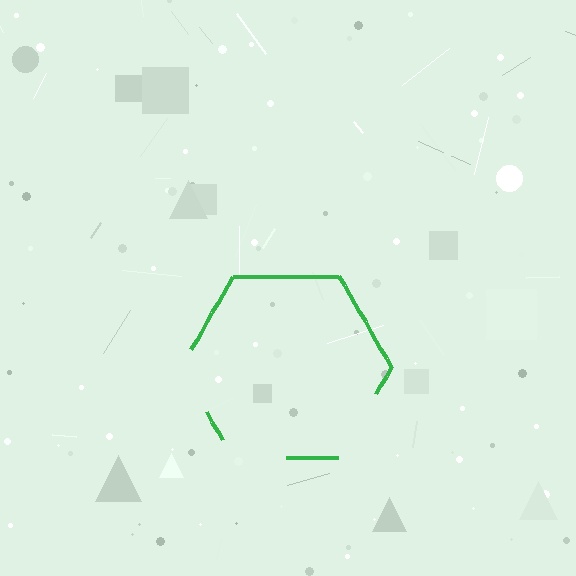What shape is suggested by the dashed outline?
The dashed outline suggests a hexagon.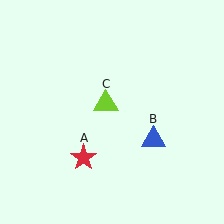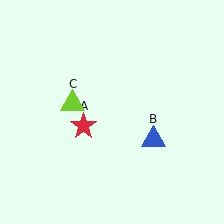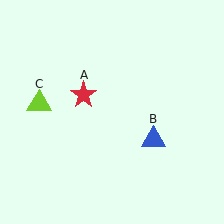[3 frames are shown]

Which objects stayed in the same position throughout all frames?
Blue triangle (object B) remained stationary.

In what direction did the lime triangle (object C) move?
The lime triangle (object C) moved left.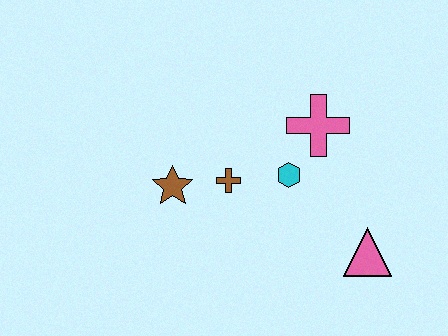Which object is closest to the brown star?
The brown cross is closest to the brown star.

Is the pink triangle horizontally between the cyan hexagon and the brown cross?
No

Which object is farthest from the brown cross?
The pink triangle is farthest from the brown cross.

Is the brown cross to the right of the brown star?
Yes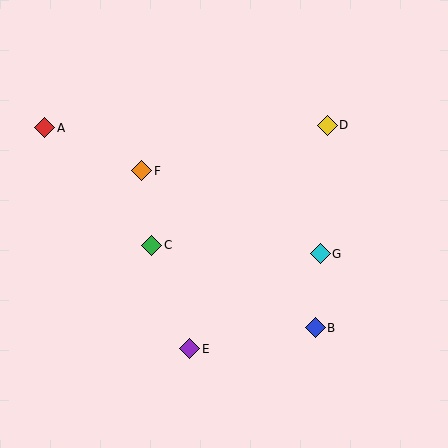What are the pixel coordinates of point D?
Point D is at (327, 125).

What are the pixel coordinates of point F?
Point F is at (142, 171).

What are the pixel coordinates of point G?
Point G is at (320, 254).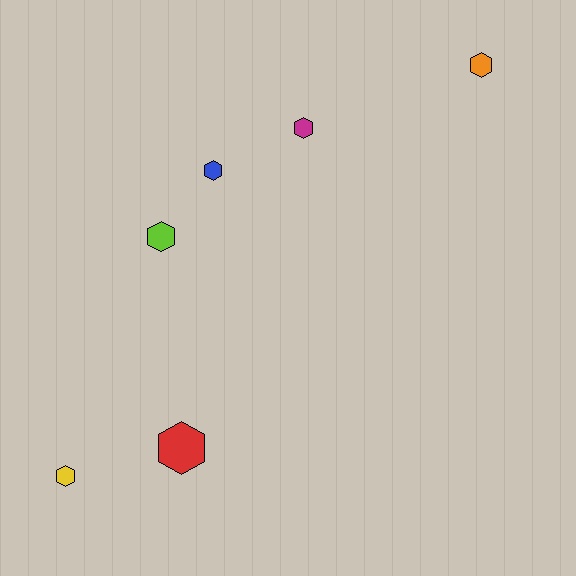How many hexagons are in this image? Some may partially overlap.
There are 6 hexagons.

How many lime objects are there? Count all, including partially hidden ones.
There is 1 lime object.